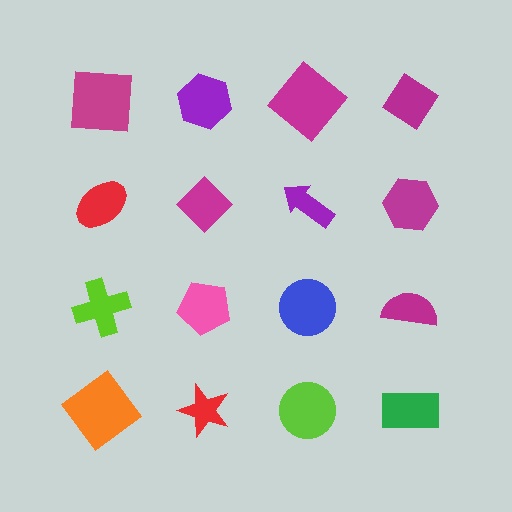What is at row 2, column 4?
A magenta hexagon.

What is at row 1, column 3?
A magenta diamond.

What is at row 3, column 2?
A pink pentagon.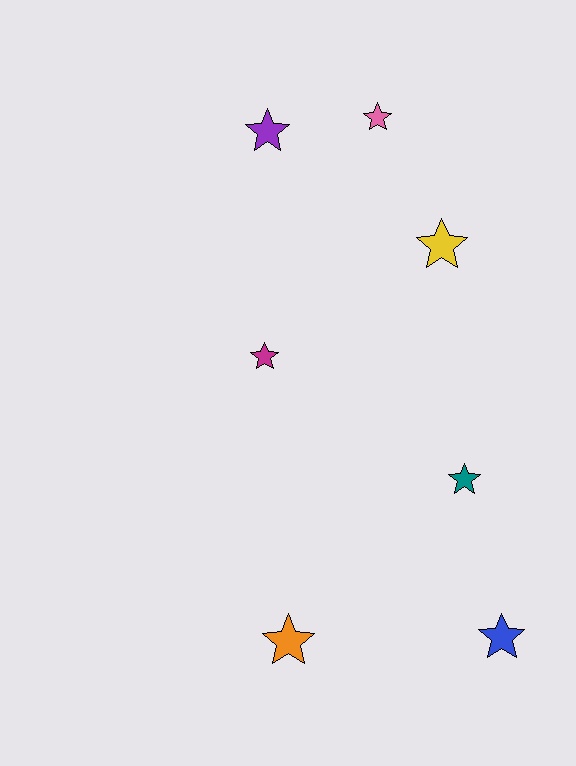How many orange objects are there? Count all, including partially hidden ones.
There is 1 orange object.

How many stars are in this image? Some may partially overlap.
There are 7 stars.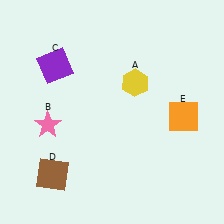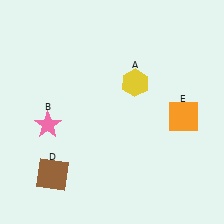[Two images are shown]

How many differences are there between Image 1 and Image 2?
There is 1 difference between the two images.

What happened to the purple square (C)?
The purple square (C) was removed in Image 2. It was in the top-left area of Image 1.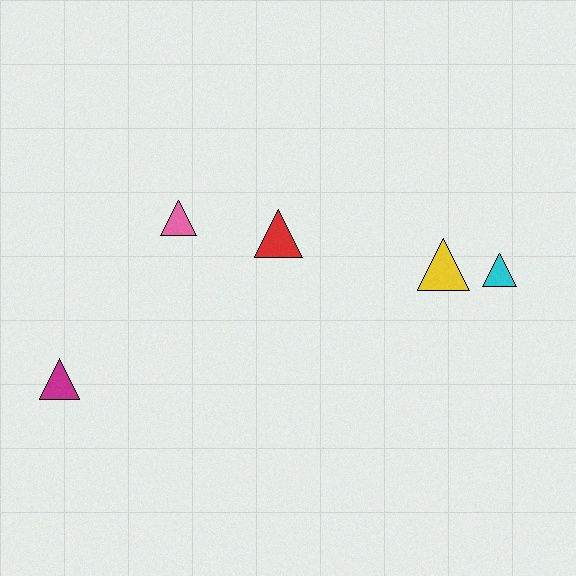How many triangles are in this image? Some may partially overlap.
There are 5 triangles.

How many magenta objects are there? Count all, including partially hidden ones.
There is 1 magenta object.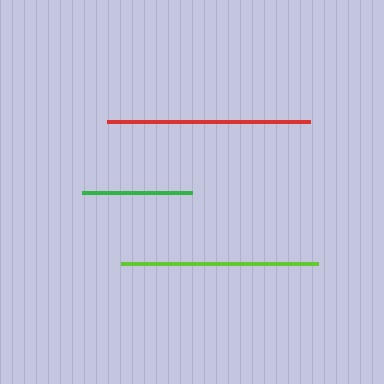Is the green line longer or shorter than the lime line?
The lime line is longer than the green line.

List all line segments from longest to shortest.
From longest to shortest: red, lime, green.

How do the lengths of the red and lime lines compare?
The red and lime lines are approximately the same length.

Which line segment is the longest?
The red line is the longest at approximately 203 pixels.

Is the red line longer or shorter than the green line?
The red line is longer than the green line.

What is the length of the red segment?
The red segment is approximately 203 pixels long.